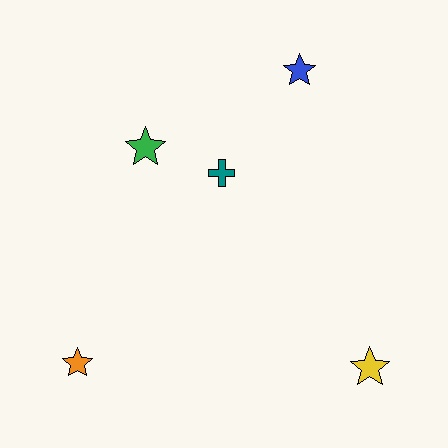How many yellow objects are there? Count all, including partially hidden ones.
There is 1 yellow object.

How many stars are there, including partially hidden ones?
There are 4 stars.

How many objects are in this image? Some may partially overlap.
There are 5 objects.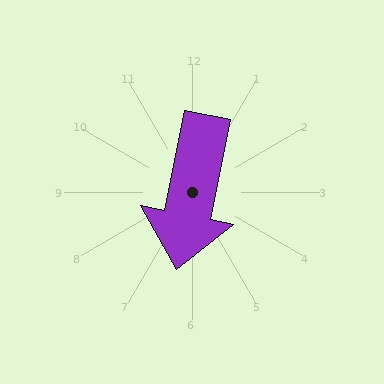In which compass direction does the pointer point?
South.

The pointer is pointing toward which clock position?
Roughly 6 o'clock.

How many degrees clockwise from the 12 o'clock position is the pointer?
Approximately 192 degrees.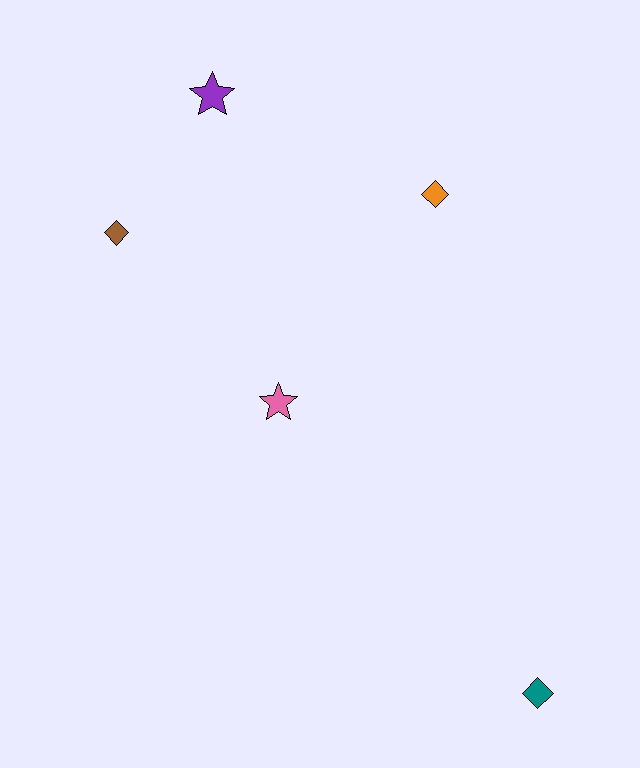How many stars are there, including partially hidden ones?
There are 2 stars.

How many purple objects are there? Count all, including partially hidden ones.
There is 1 purple object.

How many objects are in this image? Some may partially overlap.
There are 5 objects.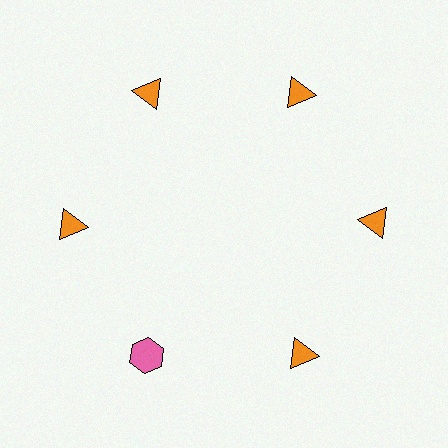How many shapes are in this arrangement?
There are 6 shapes arranged in a ring pattern.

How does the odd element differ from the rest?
It differs in both color (pink instead of orange) and shape (hexagon instead of triangle).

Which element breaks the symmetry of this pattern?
The pink hexagon at roughly the 7 o'clock position breaks the symmetry. All other shapes are orange triangles.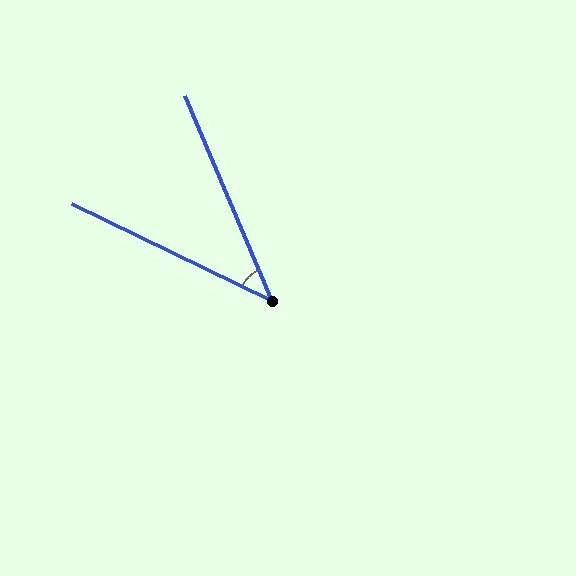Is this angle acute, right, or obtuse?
It is acute.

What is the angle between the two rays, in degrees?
Approximately 41 degrees.